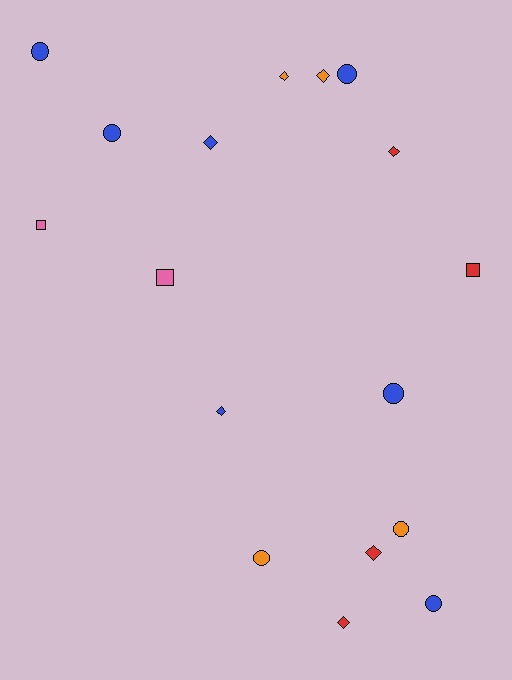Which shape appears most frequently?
Diamond, with 7 objects.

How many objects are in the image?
There are 17 objects.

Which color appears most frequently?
Blue, with 7 objects.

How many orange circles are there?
There are 2 orange circles.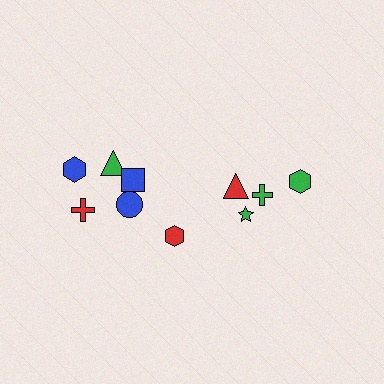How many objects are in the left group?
There are 6 objects.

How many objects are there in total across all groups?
There are 10 objects.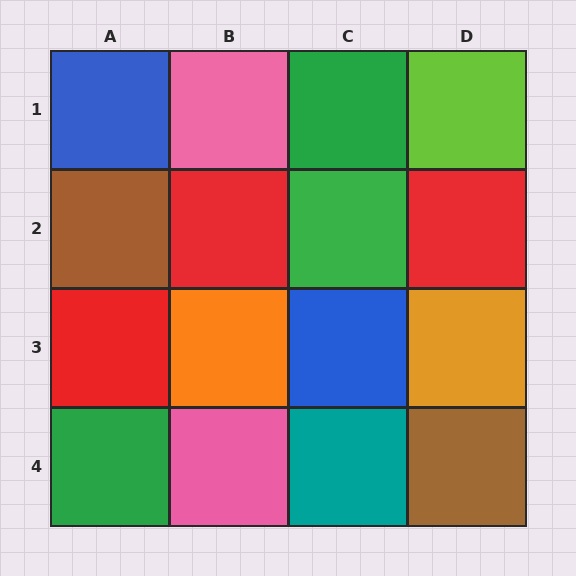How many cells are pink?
2 cells are pink.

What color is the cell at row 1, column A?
Blue.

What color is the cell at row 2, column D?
Red.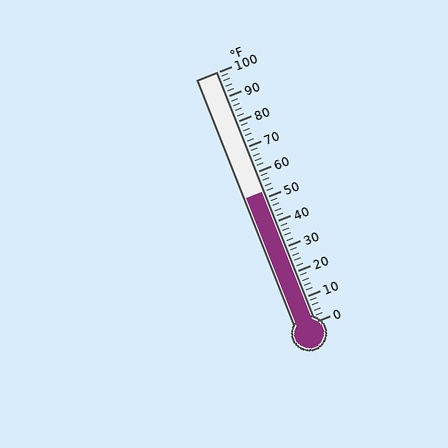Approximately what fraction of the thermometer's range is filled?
The thermometer is filled to approximately 50% of its range.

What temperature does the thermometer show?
The thermometer shows approximately 52°F.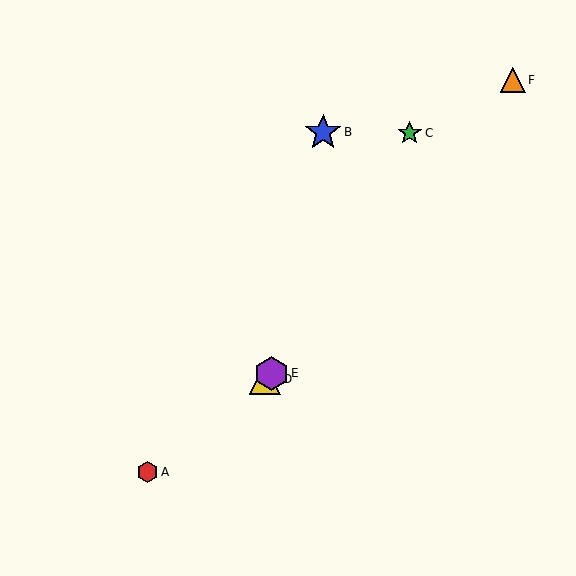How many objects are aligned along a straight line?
3 objects (A, D, E) are aligned along a straight line.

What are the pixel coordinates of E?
Object E is at (272, 373).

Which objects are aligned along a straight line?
Objects A, D, E are aligned along a straight line.